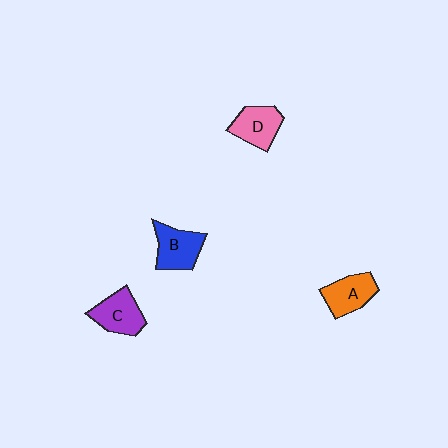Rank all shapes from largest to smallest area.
From largest to smallest: B (blue), C (purple), D (pink), A (orange).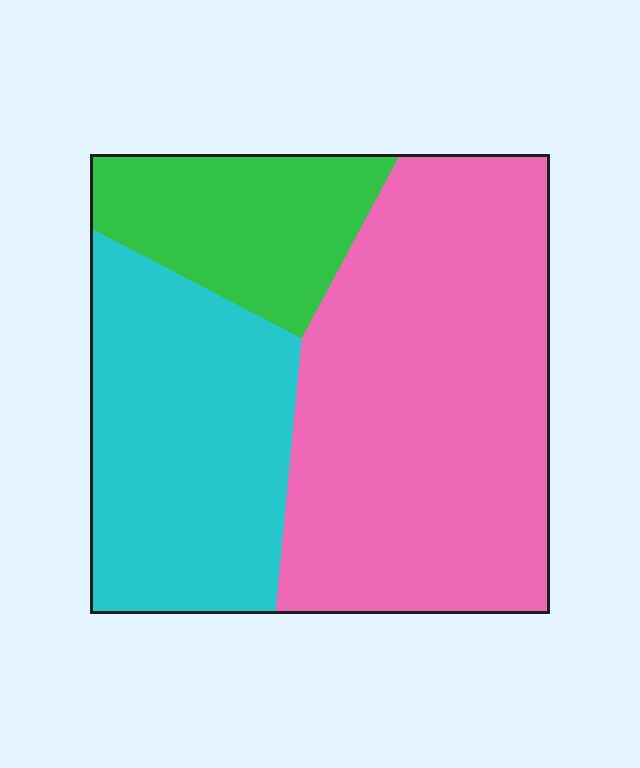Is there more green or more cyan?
Cyan.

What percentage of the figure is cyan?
Cyan takes up about one third (1/3) of the figure.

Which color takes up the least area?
Green, at roughly 15%.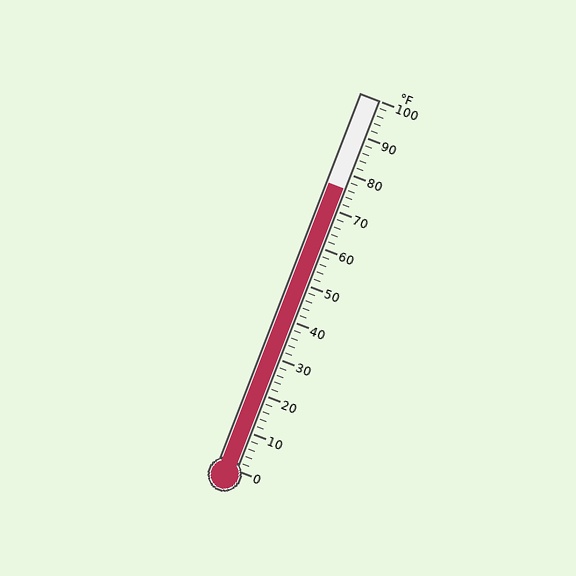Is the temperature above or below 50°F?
The temperature is above 50°F.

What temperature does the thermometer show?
The thermometer shows approximately 76°F.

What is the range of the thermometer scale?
The thermometer scale ranges from 0°F to 100°F.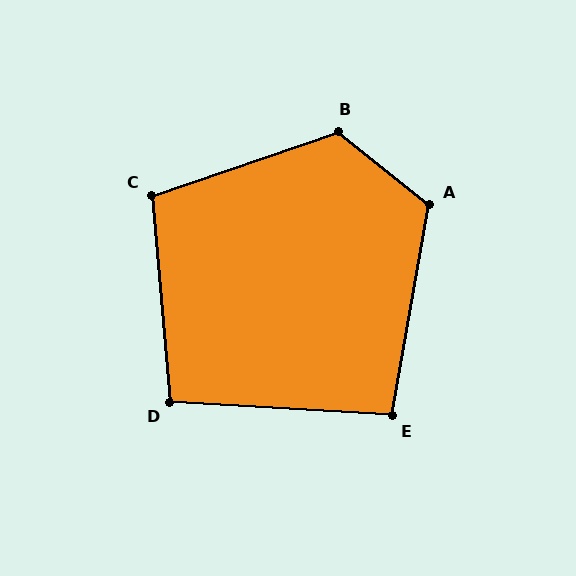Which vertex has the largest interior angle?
B, at approximately 122 degrees.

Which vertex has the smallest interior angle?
E, at approximately 97 degrees.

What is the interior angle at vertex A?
Approximately 119 degrees (obtuse).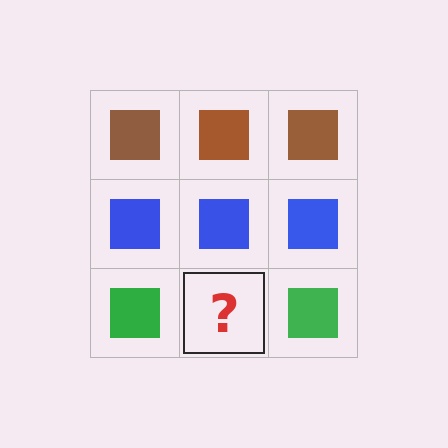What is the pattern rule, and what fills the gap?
The rule is that each row has a consistent color. The gap should be filled with a green square.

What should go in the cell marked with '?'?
The missing cell should contain a green square.